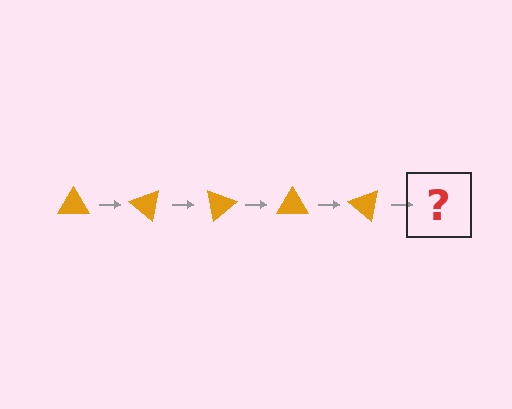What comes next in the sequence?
The next element should be an orange triangle rotated 200 degrees.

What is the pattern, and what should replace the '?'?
The pattern is that the triangle rotates 40 degrees each step. The '?' should be an orange triangle rotated 200 degrees.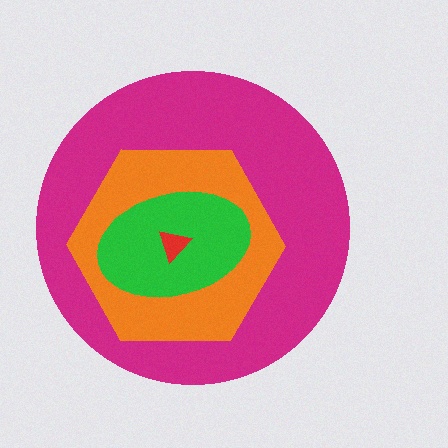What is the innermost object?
The red triangle.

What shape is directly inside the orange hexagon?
The green ellipse.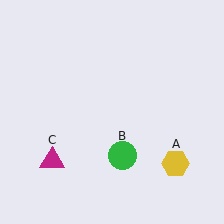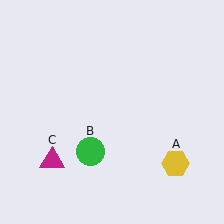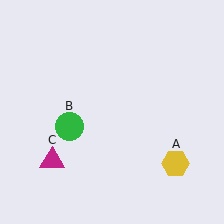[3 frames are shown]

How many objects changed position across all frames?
1 object changed position: green circle (object B).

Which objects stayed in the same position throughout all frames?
Yellow hexagon (object A) and magenta triangle (object C) remained stationary.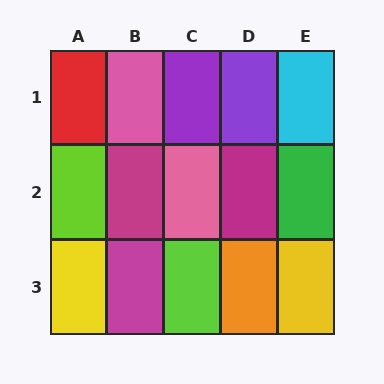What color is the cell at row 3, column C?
Lime.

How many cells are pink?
2 cells are pink.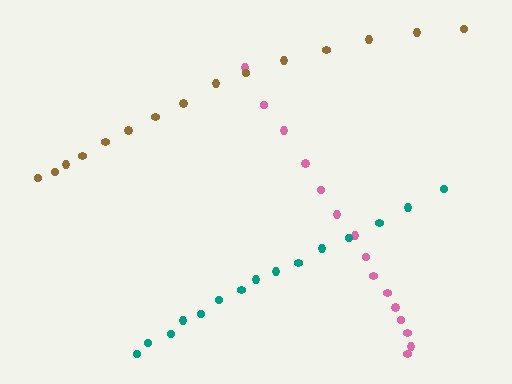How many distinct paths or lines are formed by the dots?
There are 3 distinct paths.